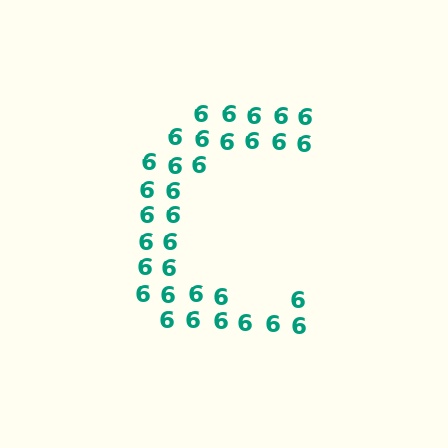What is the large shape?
The large shape is the letter C.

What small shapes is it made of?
It is made of small digit 6's.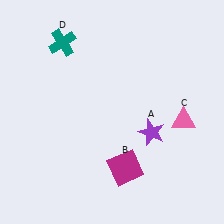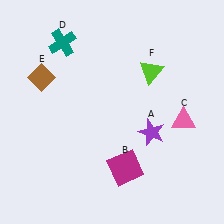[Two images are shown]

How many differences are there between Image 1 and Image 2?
There are 2 differences between the two images.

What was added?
A brown diamond (E), a lime triangle (F) were added in Image 2.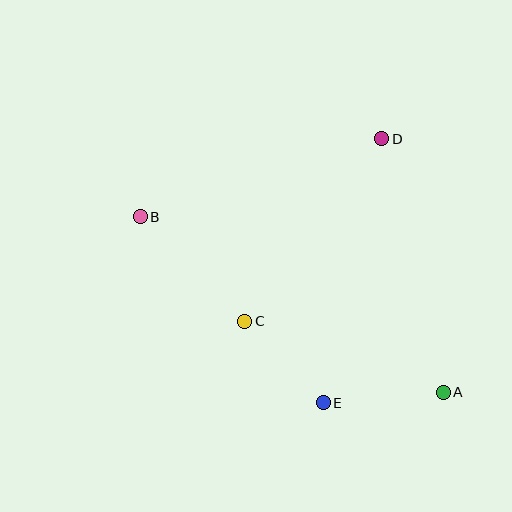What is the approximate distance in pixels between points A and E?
The distance between A and E is approximately 120 pixels.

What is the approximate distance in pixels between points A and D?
The distance between A and D is approximately 261 pixels.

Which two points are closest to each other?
Points C and E are closest to each other.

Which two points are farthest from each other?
Points A and B are farthest from each other.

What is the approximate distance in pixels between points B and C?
The distance between B and C is approximately 148 pixels.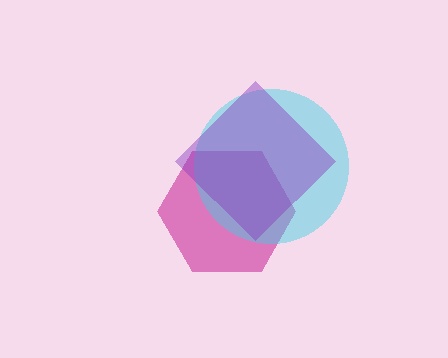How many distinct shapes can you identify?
There are 3 distinct shapes: a magenta hexagon, a cyan circle, a purple diamond.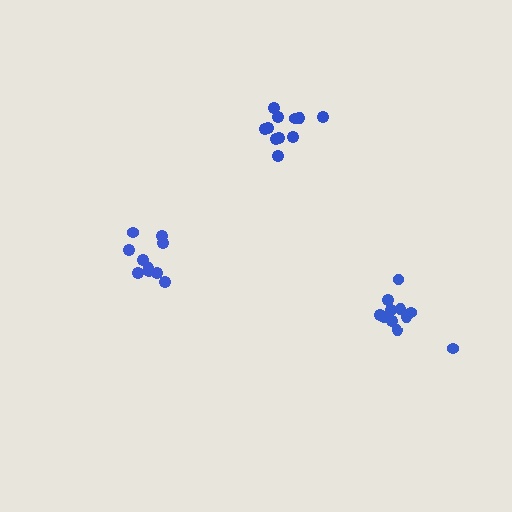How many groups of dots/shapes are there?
There are 3 groups.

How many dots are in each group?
Group 1: 10 dots, Group 2: 11 dots, Group 3: 11 dots (32 total).